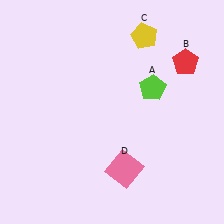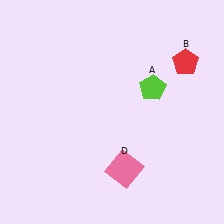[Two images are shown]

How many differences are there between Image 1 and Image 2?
There is 1 difference between the two images.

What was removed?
The yellow pentagon (C) was removed in Image 2.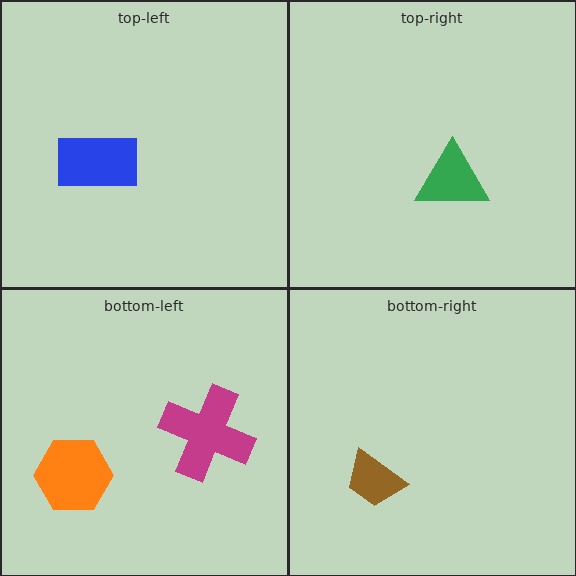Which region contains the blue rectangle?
The top-left region.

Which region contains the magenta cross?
The bottom-left region.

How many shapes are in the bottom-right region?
1.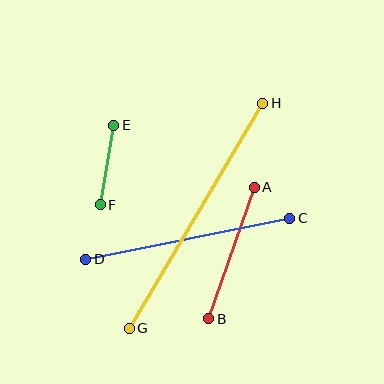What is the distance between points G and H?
The distance is approximately 262 pixels.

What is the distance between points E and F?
The distance is approximately 81 pixels.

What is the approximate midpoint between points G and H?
The midpoint is at approximately (196, 216) pixels.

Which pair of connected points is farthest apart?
Points G and H are farthest apart.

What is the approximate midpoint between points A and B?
The midpoint is at approximately (232, 253) pixels.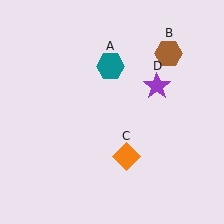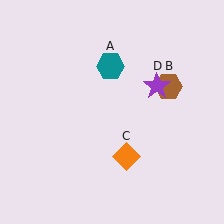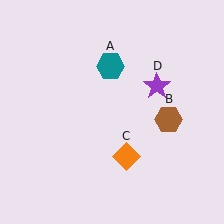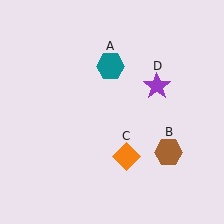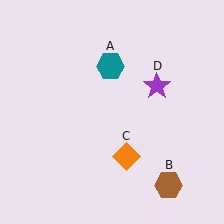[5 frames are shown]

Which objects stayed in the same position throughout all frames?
Teal hexagon (object A) and orange diamond (object C) and purple star (object D) remained stationary.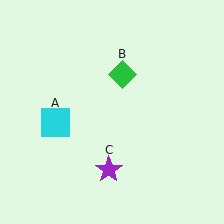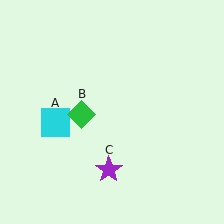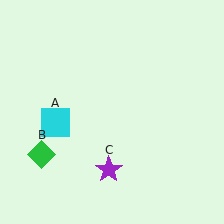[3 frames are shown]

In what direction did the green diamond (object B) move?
The green diamond (object B) moved down and to the left.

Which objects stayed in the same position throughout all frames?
Cyan square (object A) and purple star (object C) remained stationary.